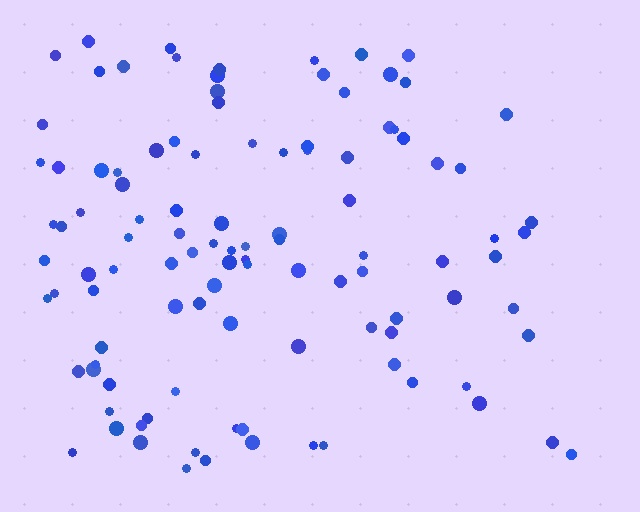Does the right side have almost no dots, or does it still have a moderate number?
Still a moderate number, just noticeably fewer than the left.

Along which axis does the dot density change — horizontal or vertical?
Horizontal.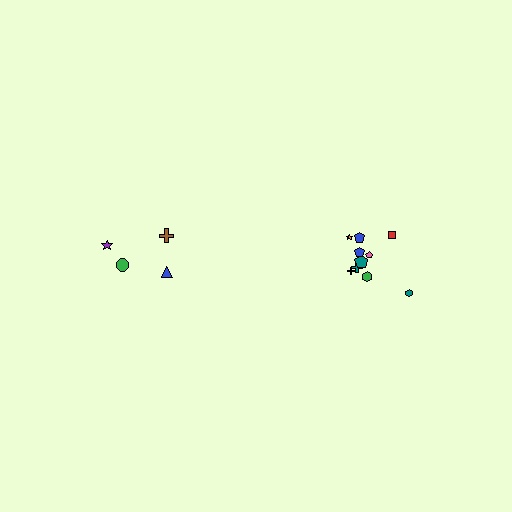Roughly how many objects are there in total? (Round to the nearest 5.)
Roughly 15 objects in total.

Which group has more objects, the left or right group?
The right group.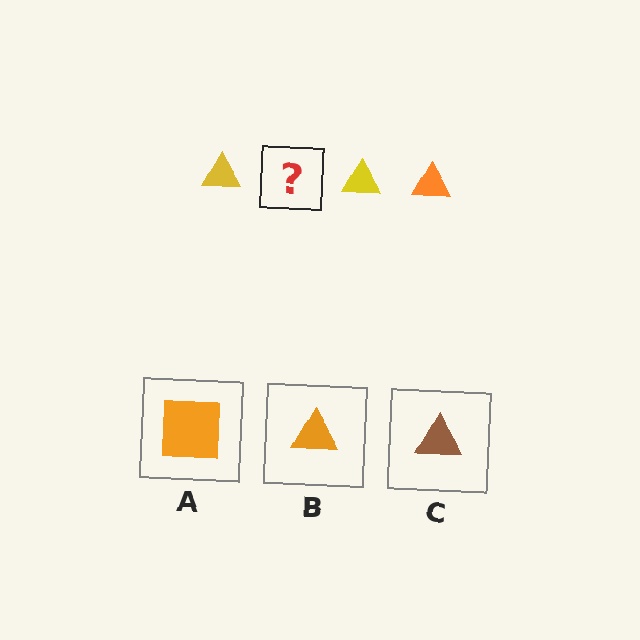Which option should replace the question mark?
Option B.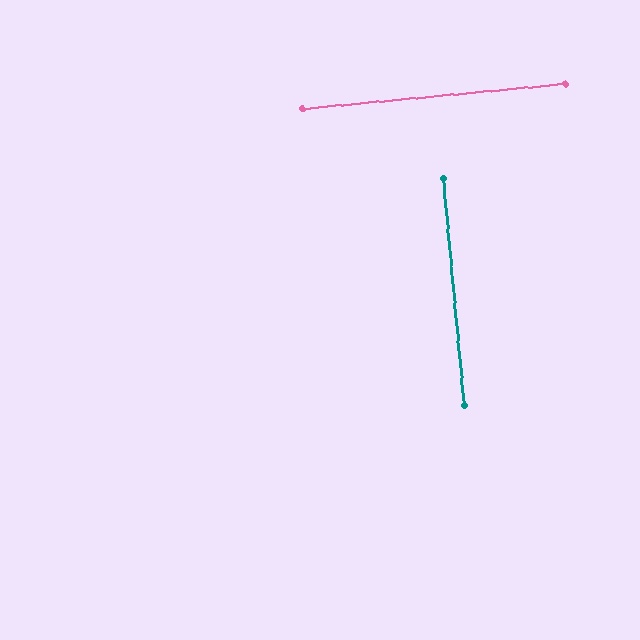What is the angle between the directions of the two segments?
Approximately 90 degrees.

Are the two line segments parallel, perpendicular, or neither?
Perpendicular — they meet at approximately 90°.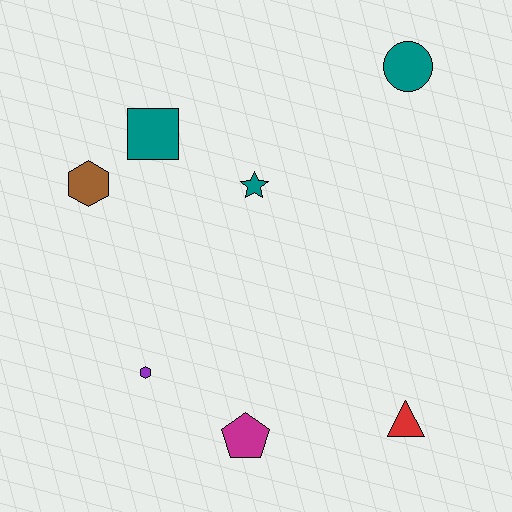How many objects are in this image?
There are 7 objects.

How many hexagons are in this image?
There are 2 hexagons.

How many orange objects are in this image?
There are no orange objects.